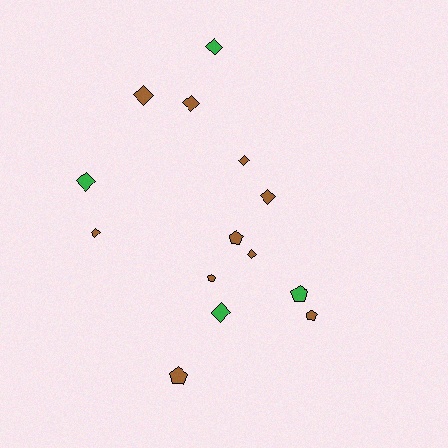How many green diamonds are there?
There are 3 green diamonds.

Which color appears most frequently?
Brown, with 10 objects.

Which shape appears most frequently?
Diamond, with 9 objects.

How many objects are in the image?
There are 14 objects.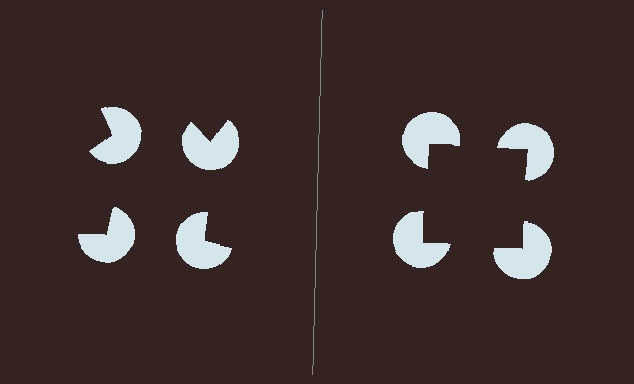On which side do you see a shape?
An illusory square appears on the right side. On the left side the wedge cuts are rotated, so no coherent shape forms.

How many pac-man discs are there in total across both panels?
8 — 4 on each side.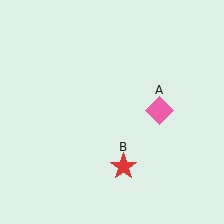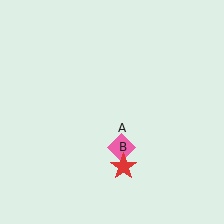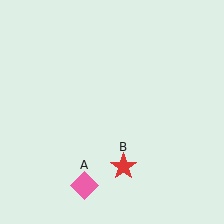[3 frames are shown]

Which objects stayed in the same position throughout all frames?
Red star (object B) remained stationary.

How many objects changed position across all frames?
1 object changed position: pink diamond (object A).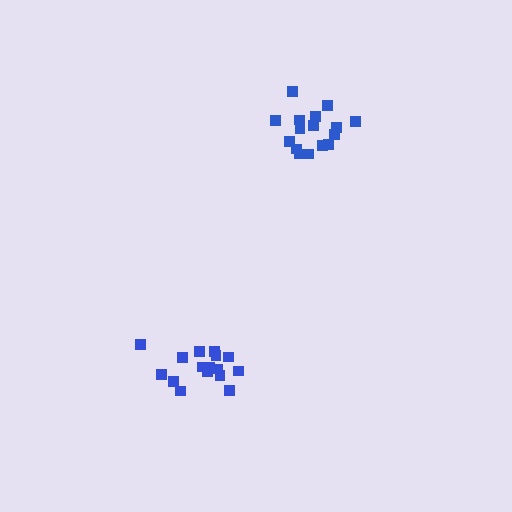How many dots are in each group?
Group 1: 16 dots, Group 2: 16 dots (32 total).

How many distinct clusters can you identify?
There are 2 distinct clusters.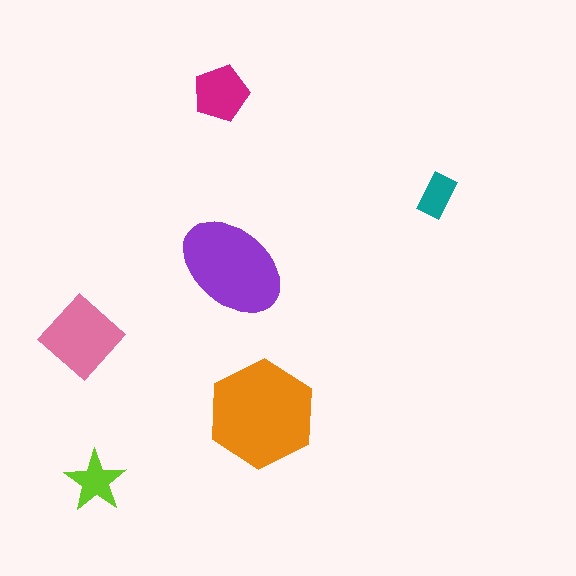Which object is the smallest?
The teal rectangle.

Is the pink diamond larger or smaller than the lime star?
Larger.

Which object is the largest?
The orange hexagon.